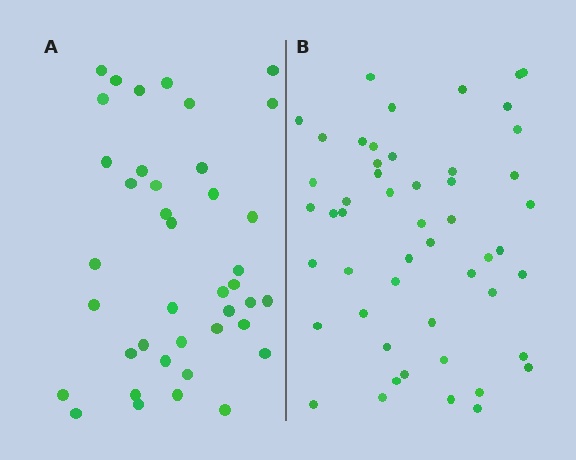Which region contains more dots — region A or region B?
Region B (the right region) has more dots.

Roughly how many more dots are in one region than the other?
Region B has roughly 12 or so more dots than region A.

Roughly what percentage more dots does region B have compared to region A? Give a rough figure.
About 30% more.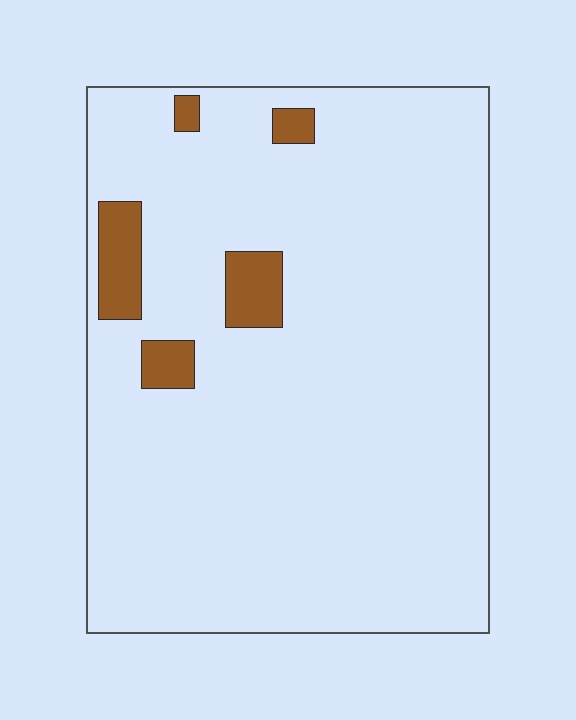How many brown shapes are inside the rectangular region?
5.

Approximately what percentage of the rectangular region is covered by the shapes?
Approximately 5%.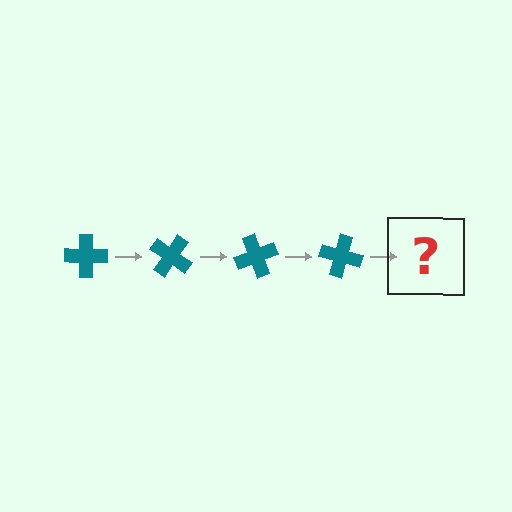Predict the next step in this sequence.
The next step is a teal cross rotated 140 degrees.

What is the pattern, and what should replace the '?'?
The pattern is that the cross rotates 35 degrees each step. The '?' should be a teal cross rotated 140 degrees.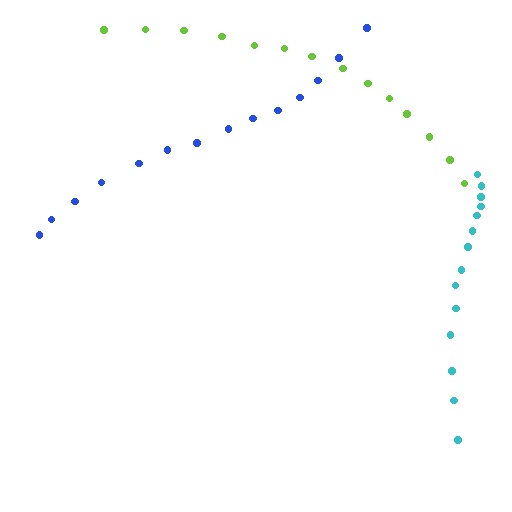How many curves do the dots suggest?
There are 3 distinct paths.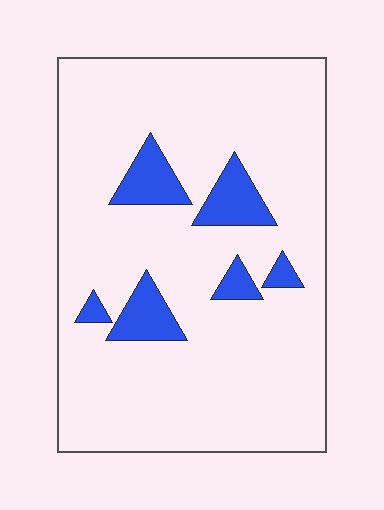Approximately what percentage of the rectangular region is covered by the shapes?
Approximately 10%.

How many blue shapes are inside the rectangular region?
6.